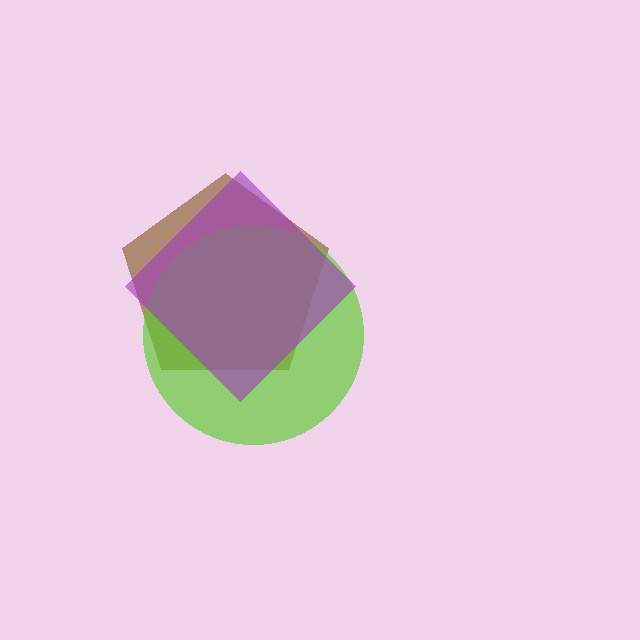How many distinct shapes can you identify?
There are 3 distinct shapes: a brown pentagon, a lime circle, a purple diamond.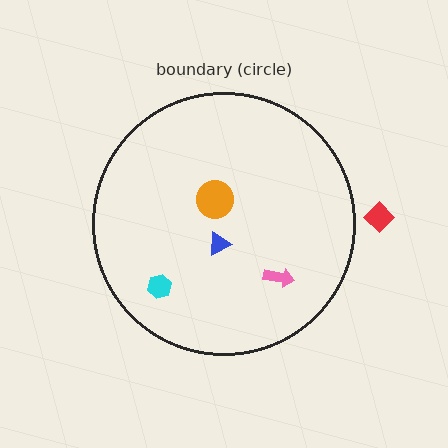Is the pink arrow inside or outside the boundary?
Inside.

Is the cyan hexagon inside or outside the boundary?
Inside.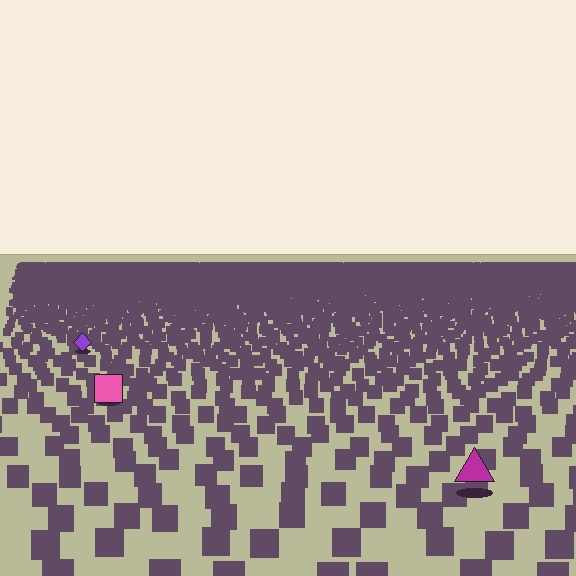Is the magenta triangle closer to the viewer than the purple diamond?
Yes. The magenta triangle is closer — you can tell from the texture gradient: the ground texture is coarser near it.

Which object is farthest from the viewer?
The purple diamond is farthest from the viewer. It appears smaller and the ground texture around it is denser.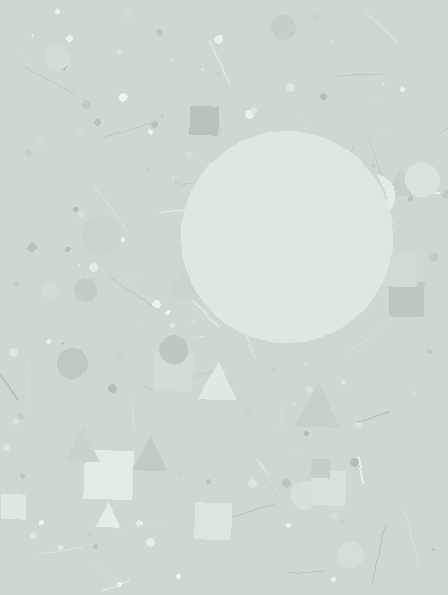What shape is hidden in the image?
A circle is hidden in the image.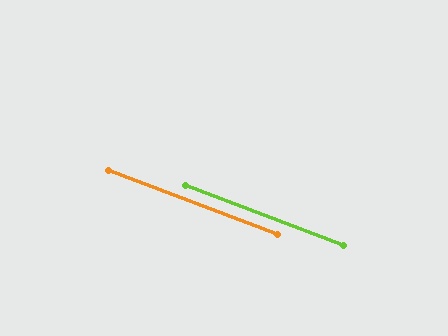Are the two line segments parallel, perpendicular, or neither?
Parallel — their directions differ by only 0.4°.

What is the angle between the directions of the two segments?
Approximately 0 degrees.